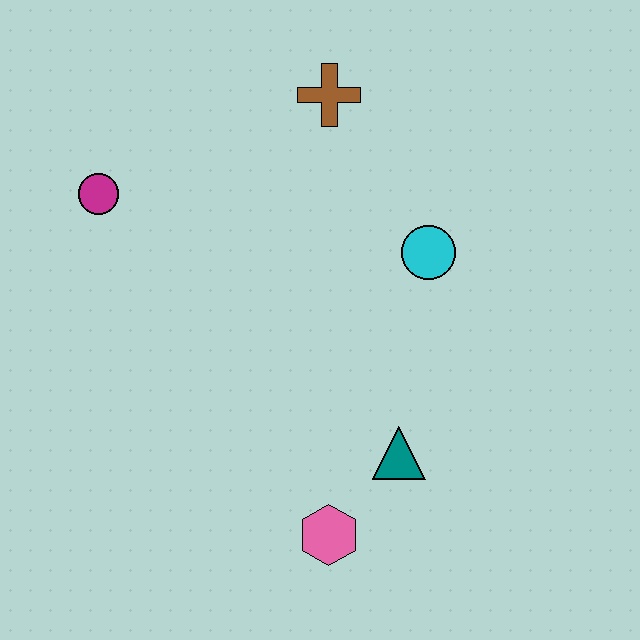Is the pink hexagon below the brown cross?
Yes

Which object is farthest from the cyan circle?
The magenta circle is farthest from the cyan circle.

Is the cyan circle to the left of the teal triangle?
No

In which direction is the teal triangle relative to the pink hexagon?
The teal triangle is above the pink hexagon.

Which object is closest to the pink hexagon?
The teal triangle is closest to the pink hexagon.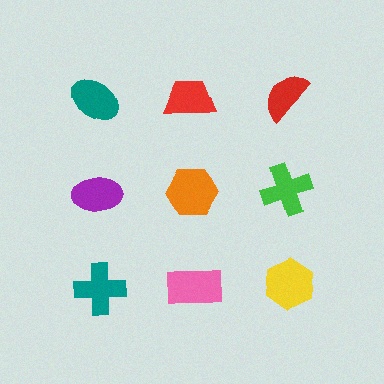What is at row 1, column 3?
A red semicircle.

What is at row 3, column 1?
A teal cross.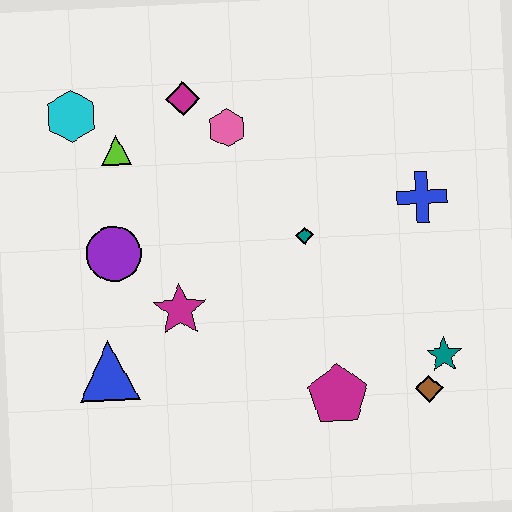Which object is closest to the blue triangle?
The magenta star is closest to the blue triangle.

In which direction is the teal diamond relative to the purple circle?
The teal diamond is to the right of the purple circle.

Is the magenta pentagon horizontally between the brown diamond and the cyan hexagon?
Yes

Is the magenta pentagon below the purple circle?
Yes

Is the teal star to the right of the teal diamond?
Yes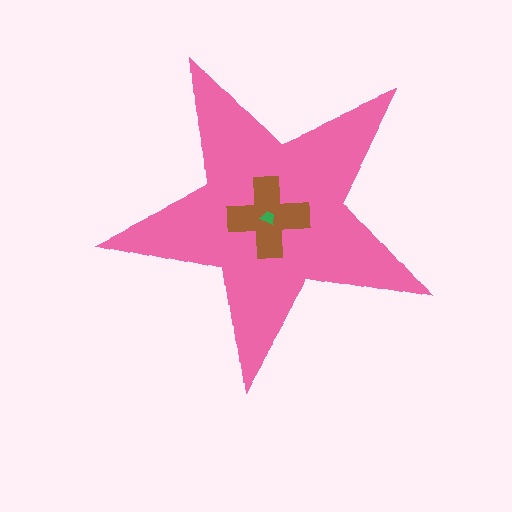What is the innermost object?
The green trapezoid.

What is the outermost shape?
The pink star.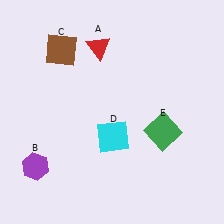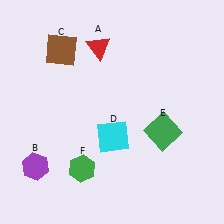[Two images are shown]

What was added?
A green hexagon (F) was added in Image 2.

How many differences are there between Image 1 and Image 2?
There is 1 difference between the two images.